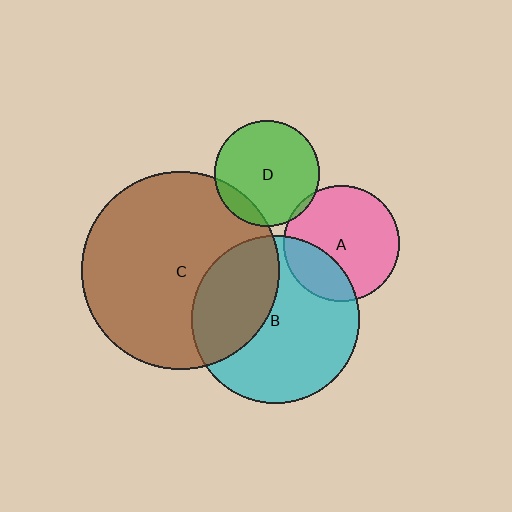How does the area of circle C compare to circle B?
Approximately 1.4 times.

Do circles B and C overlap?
Yes.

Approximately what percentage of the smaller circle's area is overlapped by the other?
Approximately 35%.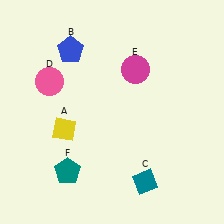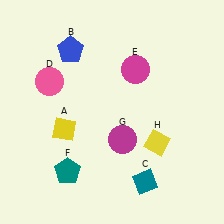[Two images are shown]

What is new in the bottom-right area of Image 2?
A magenta circle (G) was added in the bottom-right area of Image 2.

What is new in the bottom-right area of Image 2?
A yellow diamond (H) was added in the bottom-right area of Image 2.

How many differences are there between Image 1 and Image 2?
There are 2 differences between the two images.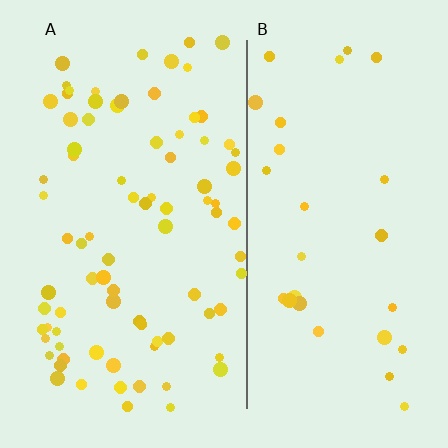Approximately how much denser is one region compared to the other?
Approximately 2.9× — region A over region B.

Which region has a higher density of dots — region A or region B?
A (the left).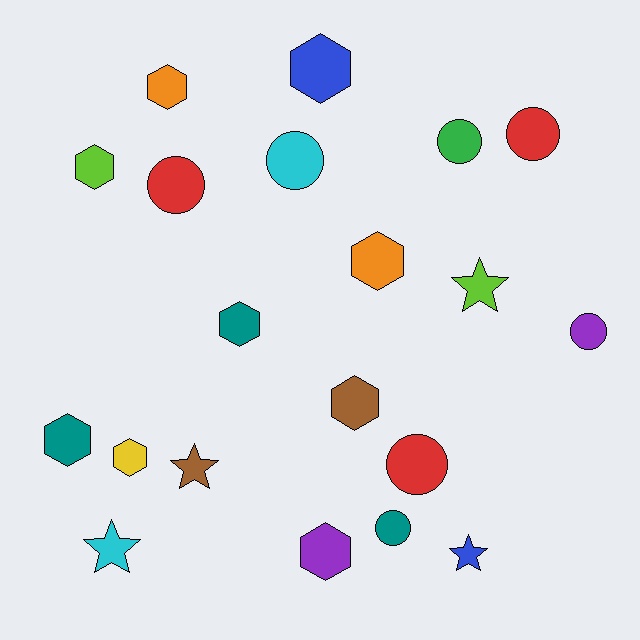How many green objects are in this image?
There is 1 green object.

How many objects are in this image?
There are 20 objects.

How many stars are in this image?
There are 4 stars.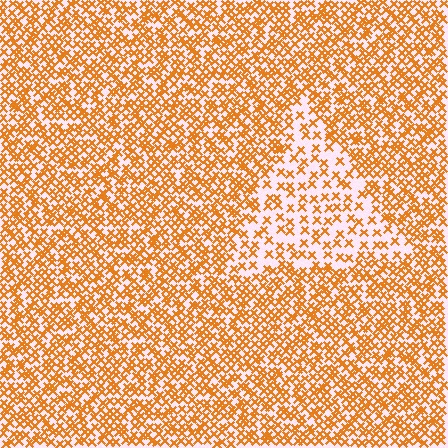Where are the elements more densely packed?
The elements are more densely packed outside the triangle boundary.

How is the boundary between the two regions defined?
The boundary is defined by a change in element density (approximately 2.1x ratio). All elements are the same color, size, and shape.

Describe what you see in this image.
The image contains small orange elements arranged at two different densities. A triangle-shaped region is visible where the elements are less densely packed than the surrounding area.